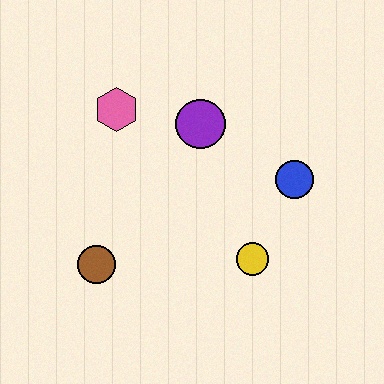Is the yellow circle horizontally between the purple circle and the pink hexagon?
No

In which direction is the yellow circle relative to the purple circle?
The yellow circle is below the purple circle.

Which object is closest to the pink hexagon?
The purple circle is closest to the pink hexagon.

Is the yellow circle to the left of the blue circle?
Yes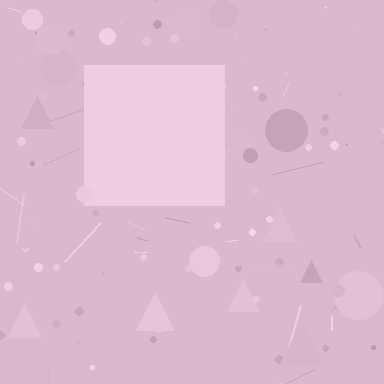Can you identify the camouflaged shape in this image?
The camouflaged shape is a square.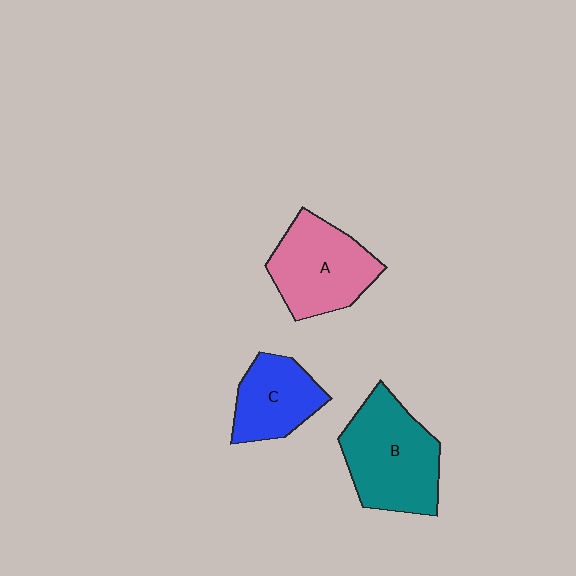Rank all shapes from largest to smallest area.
From largest to smallest: B (teal), A (pink), C (blue).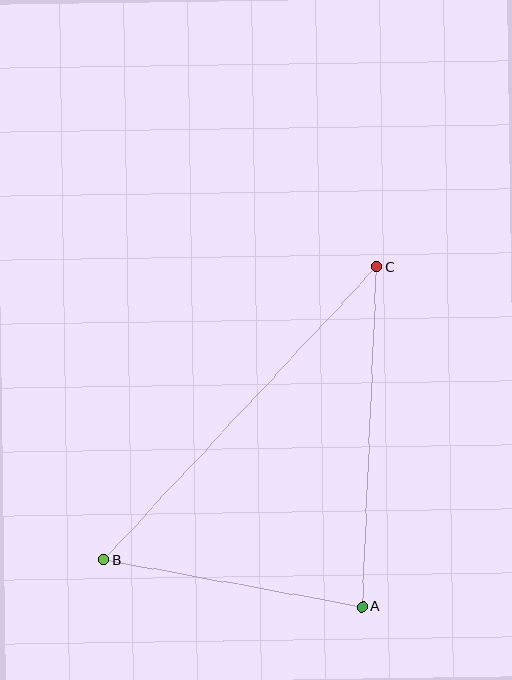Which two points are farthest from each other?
Points B and C are farthest from each other.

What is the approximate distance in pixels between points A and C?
The distance between A and C is approximately 340 pixels.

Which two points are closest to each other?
Points A and B are closest to each other.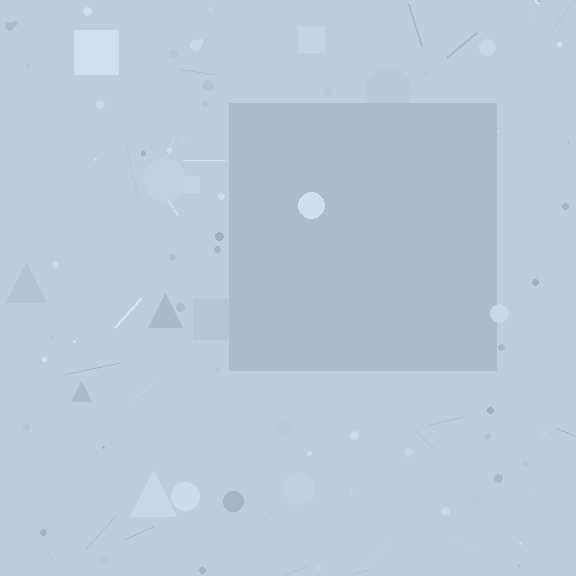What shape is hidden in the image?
A square is hidden in the image.